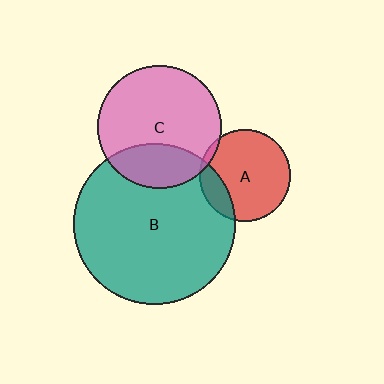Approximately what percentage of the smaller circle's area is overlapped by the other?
Approximately 25%.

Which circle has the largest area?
Circle B (teal).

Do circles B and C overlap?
Yes.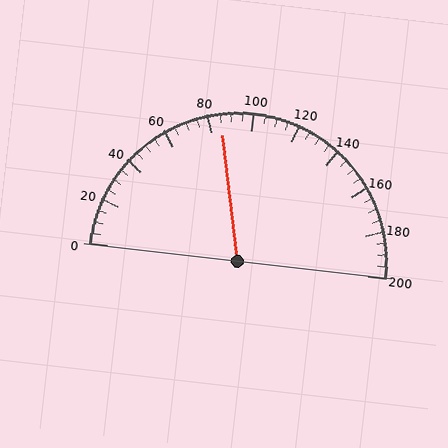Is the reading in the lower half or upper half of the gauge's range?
The reading is in the lower half of the range (0 to 200).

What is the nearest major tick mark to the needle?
The nearest major tick mark is 80.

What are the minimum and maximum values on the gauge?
The gauge ranges from 0 to 200.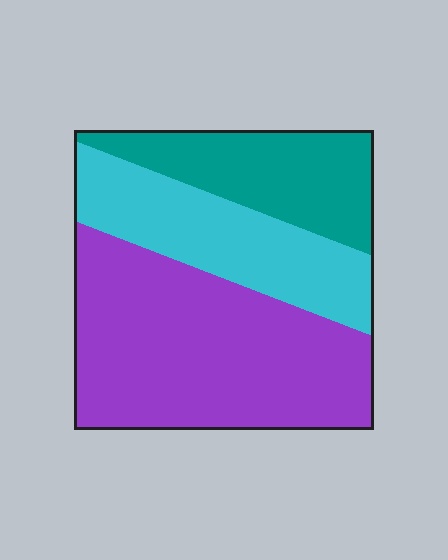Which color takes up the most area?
Purple, at roughly 50%.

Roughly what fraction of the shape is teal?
Teal takes up between a sixth and a third of the shape.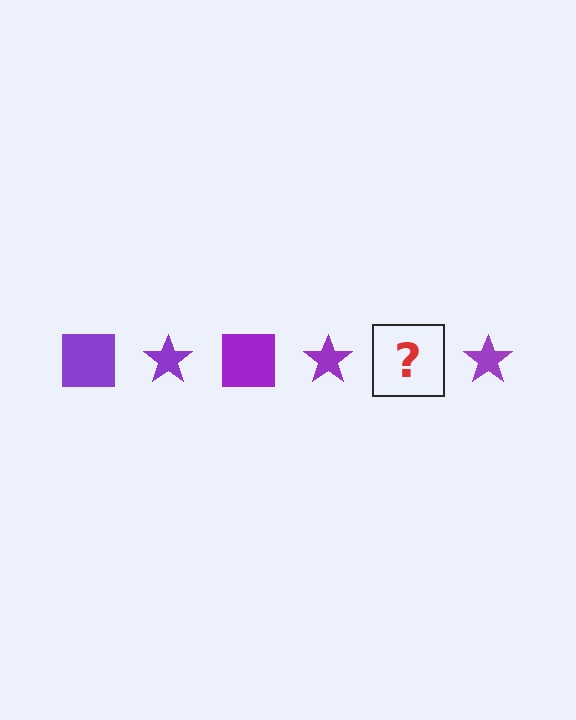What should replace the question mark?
The question mark should be replaced with a purple square.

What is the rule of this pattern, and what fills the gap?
The rule is that the pattern cycles through square, star shapes in purple. The gap should be filled with a purple square.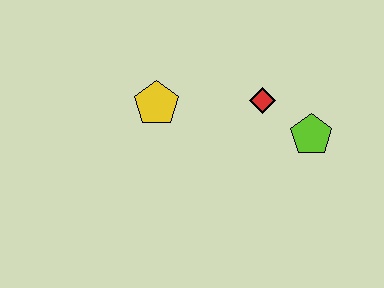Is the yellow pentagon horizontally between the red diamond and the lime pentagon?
No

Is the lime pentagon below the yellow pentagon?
Yes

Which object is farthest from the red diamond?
The yellow pentagon is farthest from the red diamond.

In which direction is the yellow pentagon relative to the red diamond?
The yellow pentagon is to the left of the red diamond.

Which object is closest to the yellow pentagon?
The red diamond is closest to the yellow pentagon.